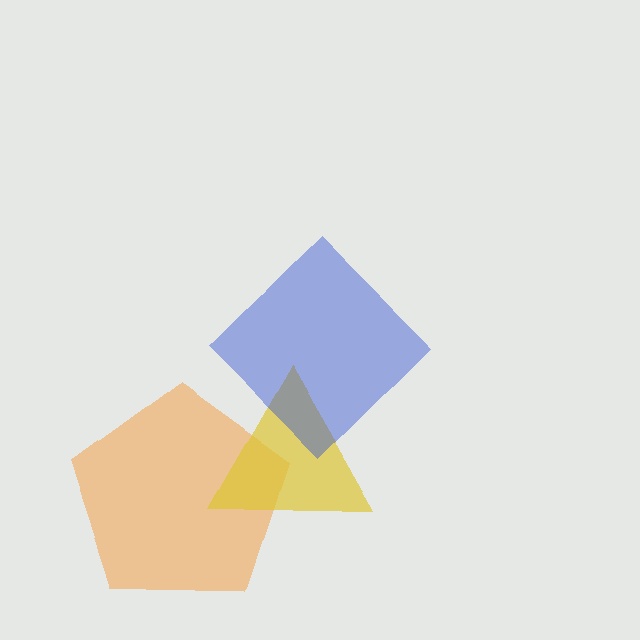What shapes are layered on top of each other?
The layered shapes are: an orange pentagon, a yellow triangle, a blue diamond.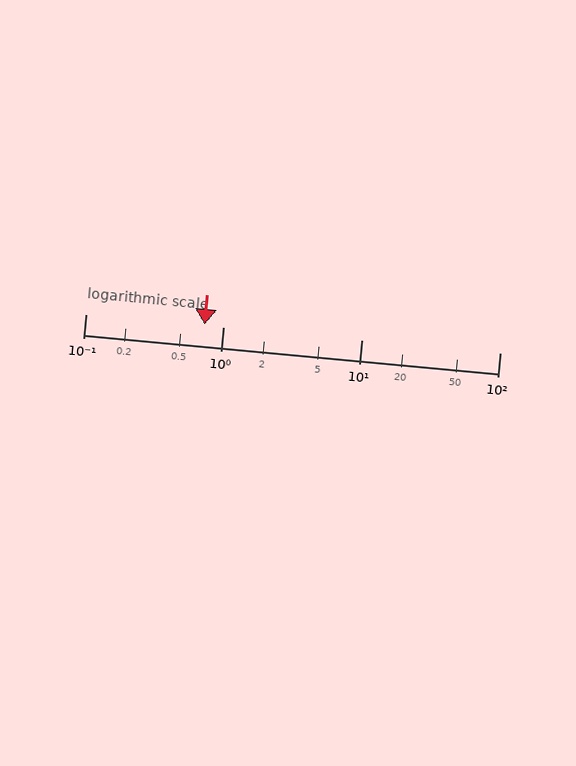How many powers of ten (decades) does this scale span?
The scale spans 3 decades, from 0.1 to 100.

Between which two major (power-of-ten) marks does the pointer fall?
The pointer is between 0.1 and 1.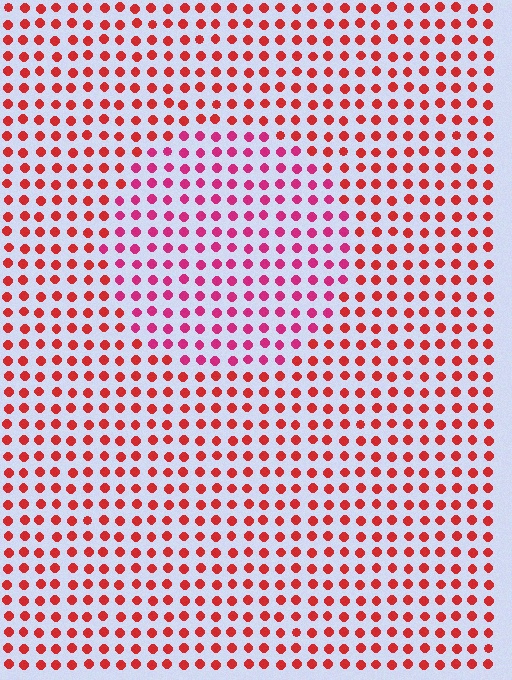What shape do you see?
I see a circle.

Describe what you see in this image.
The image is filled with small red elements in a uniform arrangement. A circle-shaped region is visible where the elements are tinted to a slightly different hue, forming a subtle color boundary.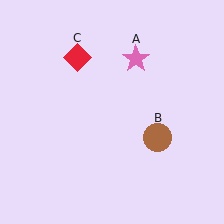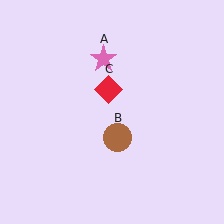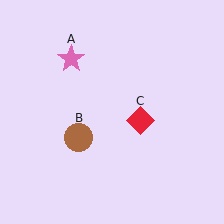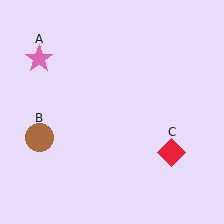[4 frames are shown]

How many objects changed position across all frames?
3 objects changed position: pink star (object A), brown circle (object B), red diamond (object C).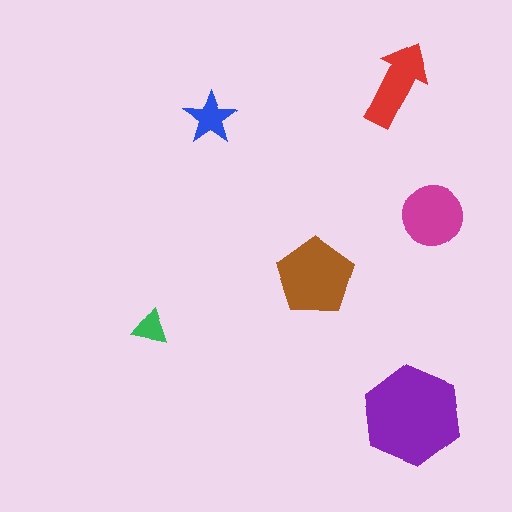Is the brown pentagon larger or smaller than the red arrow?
Larger.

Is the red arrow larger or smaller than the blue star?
Larger.